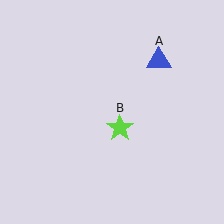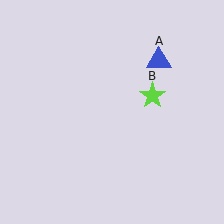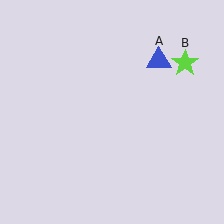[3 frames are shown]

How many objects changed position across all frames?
1 object changed position: lime star (object B).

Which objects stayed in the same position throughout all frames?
Blue triangle (object A) remained stationary.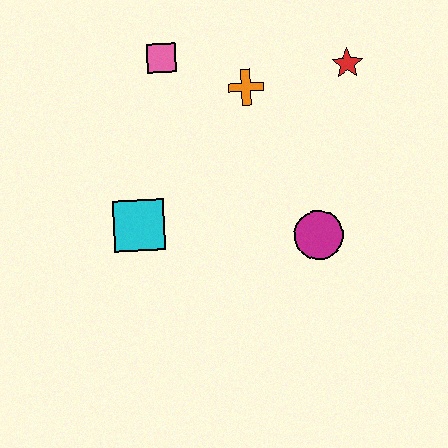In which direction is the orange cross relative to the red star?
The orange cross is to the left of the red star.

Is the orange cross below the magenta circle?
No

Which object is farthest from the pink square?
The magenta circle is farthest from the pink square.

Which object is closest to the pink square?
The orange cross is closest to the pink square.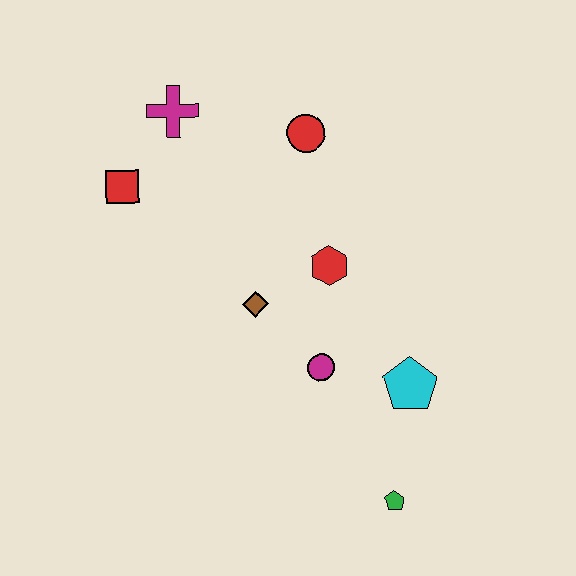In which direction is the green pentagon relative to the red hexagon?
The green pentagon is below the red hexagon.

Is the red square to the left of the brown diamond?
Yes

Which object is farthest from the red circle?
The green pentagon is farthest from the red circle.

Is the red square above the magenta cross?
No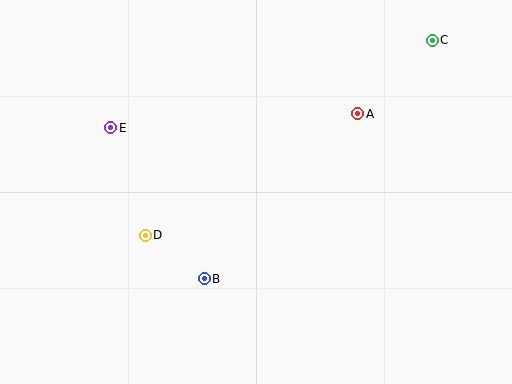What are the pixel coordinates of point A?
Point A is at (358, 114).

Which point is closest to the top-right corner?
Point C is closest to the top-right corner.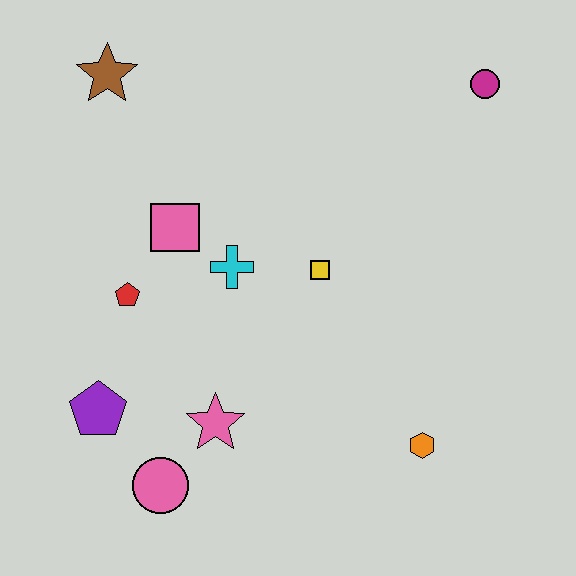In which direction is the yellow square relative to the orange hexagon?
The yellow square is above the orange hexagon.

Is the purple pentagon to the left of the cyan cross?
Yes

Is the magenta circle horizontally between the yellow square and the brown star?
No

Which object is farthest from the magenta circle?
The pink circle is farthest from the magenta circle.